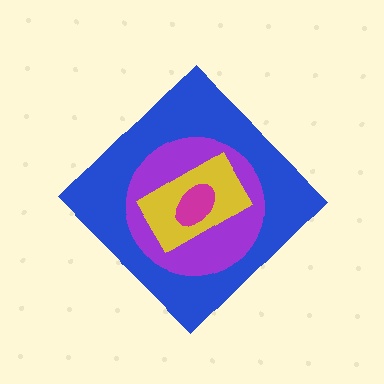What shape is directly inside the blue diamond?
The purple circle.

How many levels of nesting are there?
4.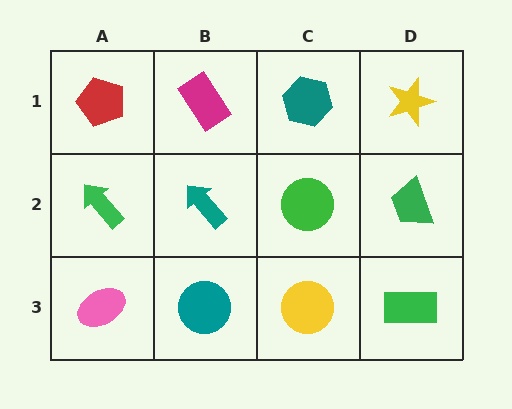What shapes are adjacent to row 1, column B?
A teal arrow (row 2, column B), a red pentagon (row 1, column A), a teal hexagon (row 1, column C).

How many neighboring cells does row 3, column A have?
2.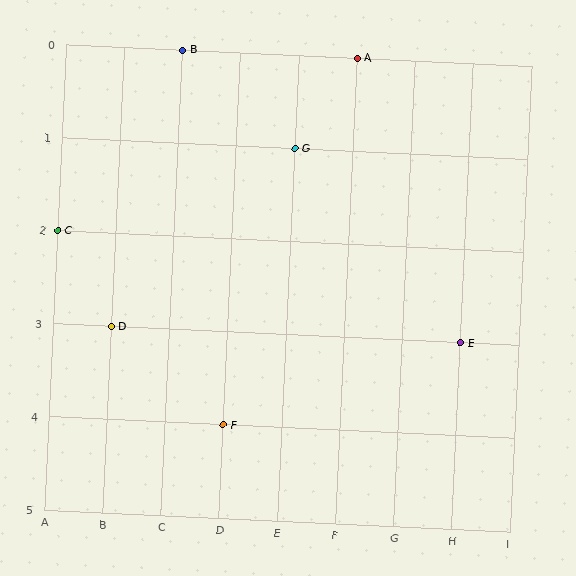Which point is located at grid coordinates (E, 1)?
Point G is at (E, 1).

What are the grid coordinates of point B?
Point B is at grid coordinates (C, 0).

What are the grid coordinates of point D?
Point D is at grid coordinates (B, 3).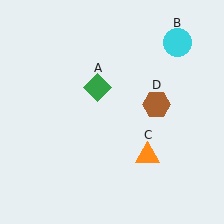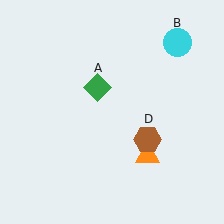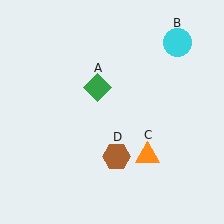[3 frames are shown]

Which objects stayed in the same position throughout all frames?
Green diamond (object A) and cyan circle (object B) and orange triangle (object C) remained stationary.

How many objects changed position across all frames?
1 object changed position: brown hexagon (object D).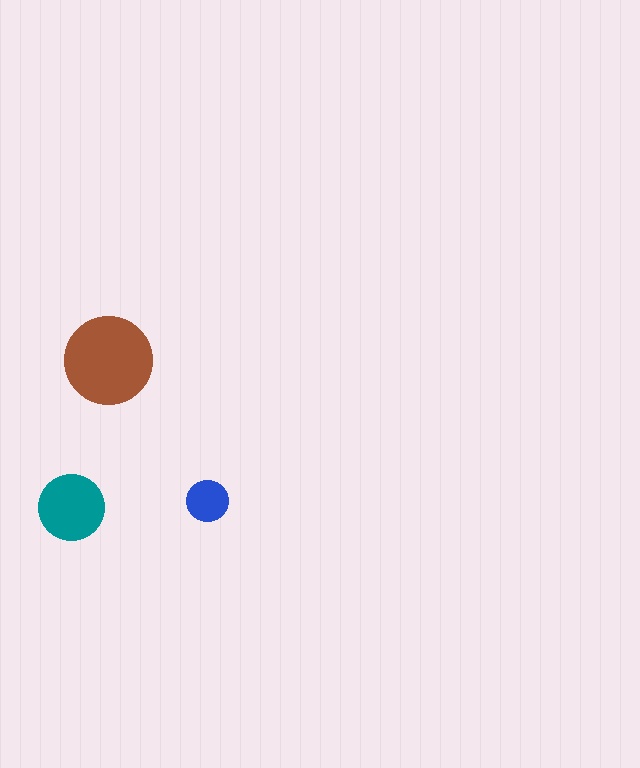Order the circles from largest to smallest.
the brown one, the teal one, the blue one.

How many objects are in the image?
There are 3 objects in the image.